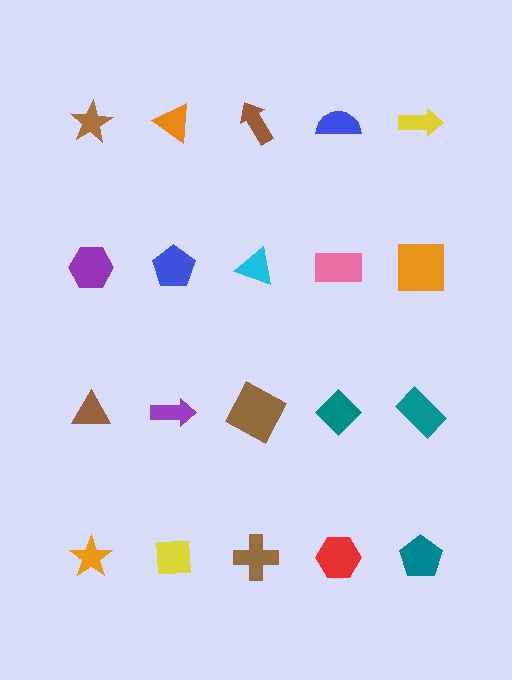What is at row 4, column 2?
A yellow square.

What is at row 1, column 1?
A brown star.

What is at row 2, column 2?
A blue pentagon.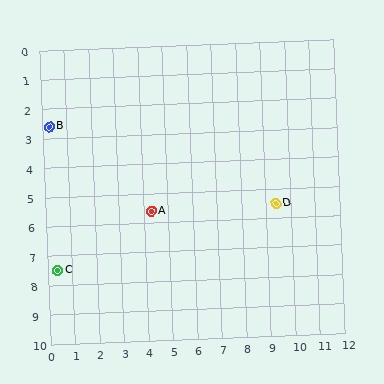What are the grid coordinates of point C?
Point C is at approximately (0.4, 7.5).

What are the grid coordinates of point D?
Point D is at approximately (9.4, 5.5).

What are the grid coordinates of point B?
Point B is at approximately (0.3, 2.6).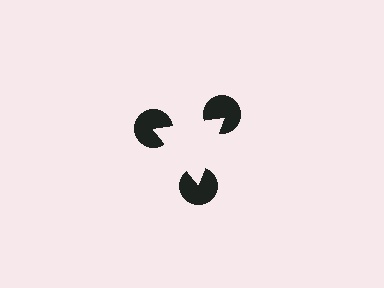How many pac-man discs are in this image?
There are 3 — one at each vertex of the illusory triangle.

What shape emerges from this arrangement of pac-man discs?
An illusory triangle — its edges are inferred from the aligned wedge cuts in the pac-man discs, not physically drawn.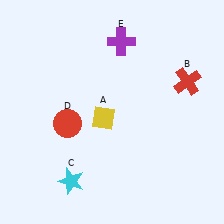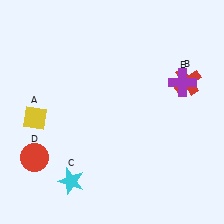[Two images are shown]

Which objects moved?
The objects that moved are: the yellow diamond (A), the red circle (D), the purple cross (E).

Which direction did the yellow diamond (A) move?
The yellow diamond (A) moved left.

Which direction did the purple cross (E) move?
The purple cross (E) moved right.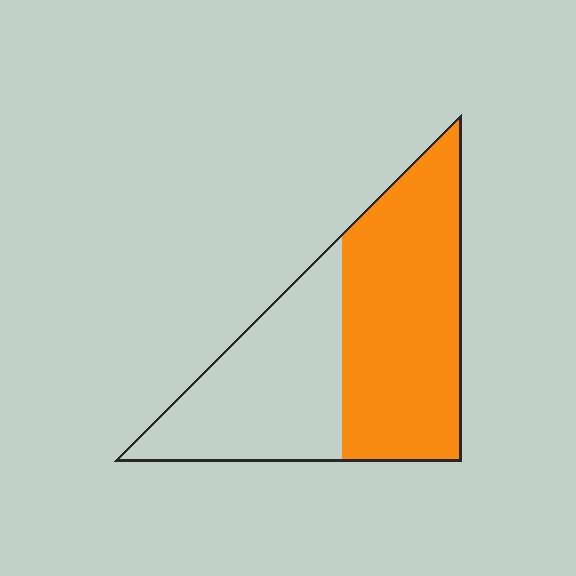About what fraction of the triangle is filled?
About three fifths (3/5).